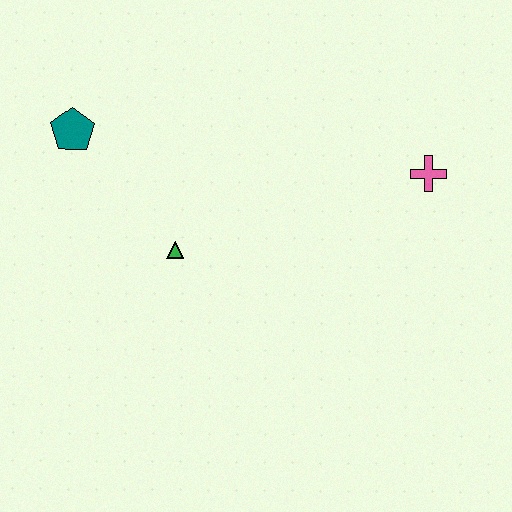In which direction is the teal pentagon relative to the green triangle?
The teal pentagon is above the green triangle.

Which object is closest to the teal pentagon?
The green triangle is closest to the teal pentagon.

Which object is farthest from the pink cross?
The teal pentagon is farthest from the pink cross.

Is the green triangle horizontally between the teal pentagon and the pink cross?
Yes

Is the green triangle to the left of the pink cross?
Yes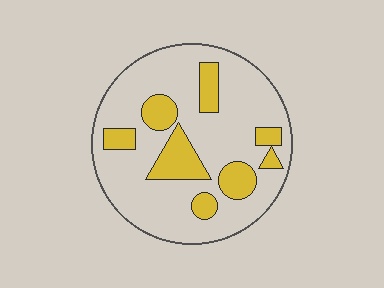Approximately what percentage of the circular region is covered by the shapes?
Approximately 25%.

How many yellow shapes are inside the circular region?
8.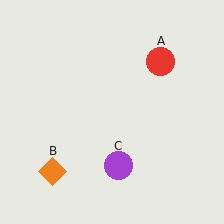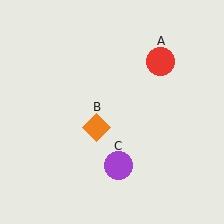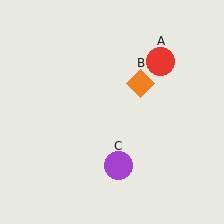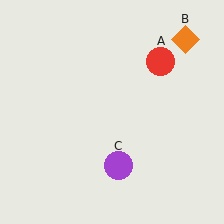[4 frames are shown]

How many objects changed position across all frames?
1 object changed position: orange diamond (object B).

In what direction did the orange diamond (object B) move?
The orange diamond (object B) moved up and to the right.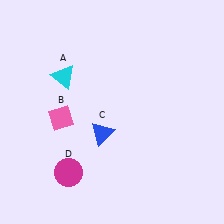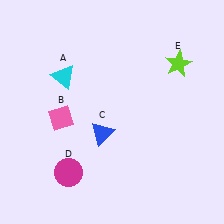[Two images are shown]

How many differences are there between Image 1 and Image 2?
There is 1 difference between the two images.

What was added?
A lime star (E) was added in Image 2.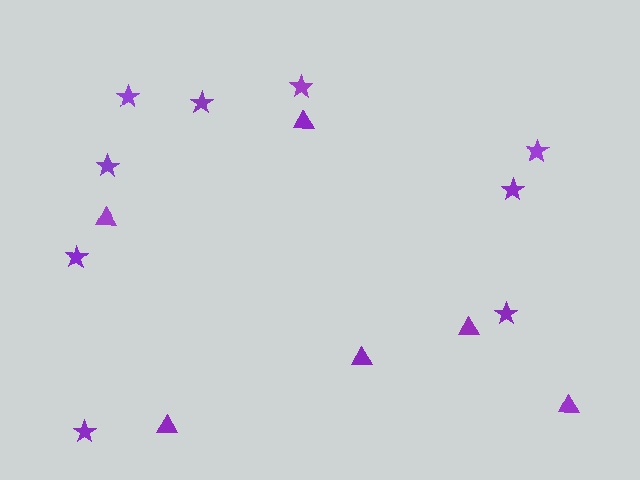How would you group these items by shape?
There are 2 groups: one group of stars (9) and one group of triangles (6).